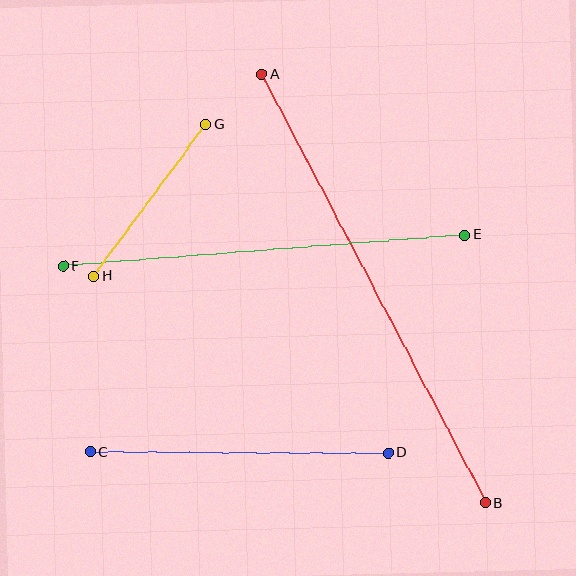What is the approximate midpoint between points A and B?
The midpoint is at approximately (373, 289) pixels.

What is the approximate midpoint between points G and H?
The midpoint is at approximately (150, 200) pixels.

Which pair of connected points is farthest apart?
Points A and B are farthest apart.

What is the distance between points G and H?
The distance is approximately 189 pixels.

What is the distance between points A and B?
The distance is approximately 484 pixels.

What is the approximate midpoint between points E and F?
The midpoint is at approximately (264, 251) pixels.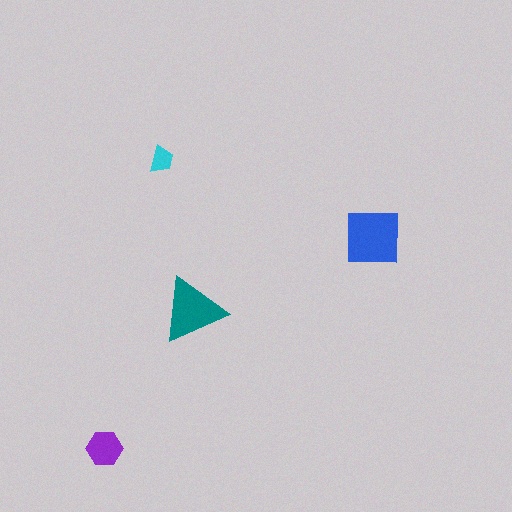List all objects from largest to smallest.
The blue square, the teal triangle, the purple hexagon, the cyan trapezoid.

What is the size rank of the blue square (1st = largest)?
1st.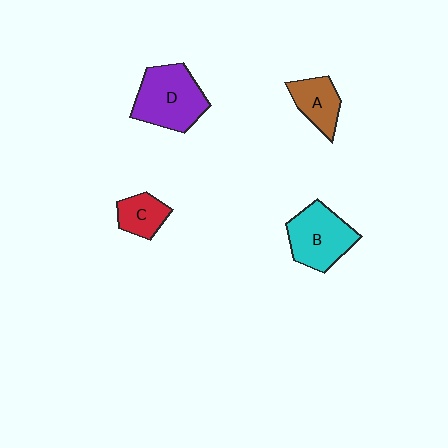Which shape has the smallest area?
Shape C (red).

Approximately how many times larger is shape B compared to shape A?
Approximately 1.6 times.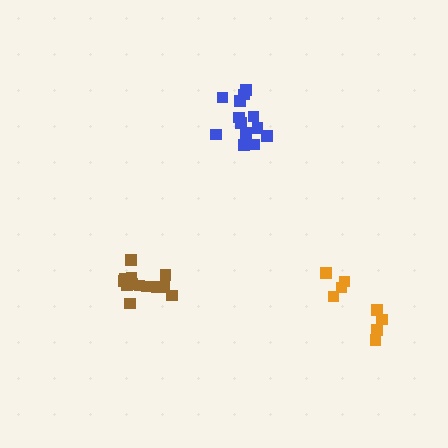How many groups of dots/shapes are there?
There are 3 groups.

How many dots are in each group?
Group 1: 13 dots, Group 2: 13 dots, Group 3: 8 dots (34 total).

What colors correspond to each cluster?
The clusters are colored: blue, brown, orange.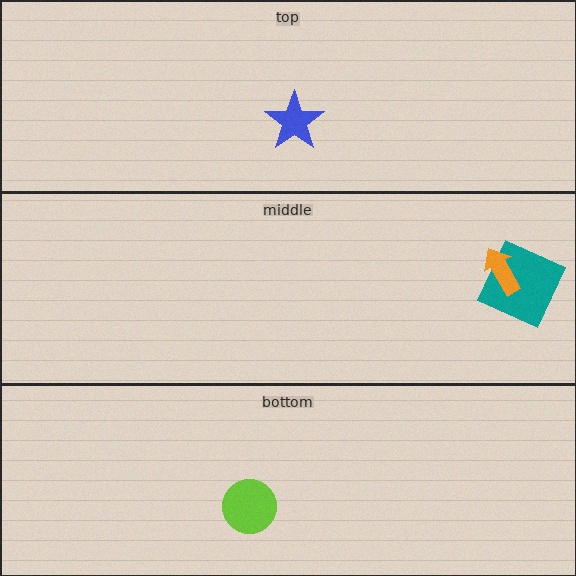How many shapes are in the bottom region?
1.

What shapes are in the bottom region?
The lime circle.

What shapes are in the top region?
The blue star.